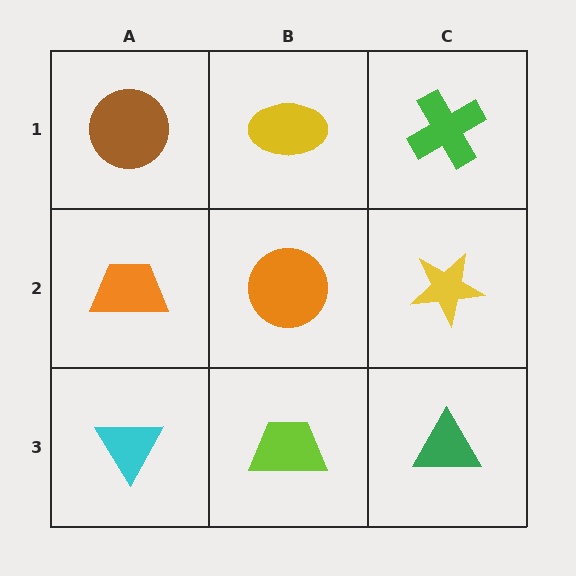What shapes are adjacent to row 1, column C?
A yellow star (row 2, column C), a yellow ellipse (row 1, column B).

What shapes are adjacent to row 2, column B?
A yellow ellipse (row 1, column B), a lime trapezoid (row 3, column B), an orange trapezoid (row 2, column A), a yellow star (row 2, column C).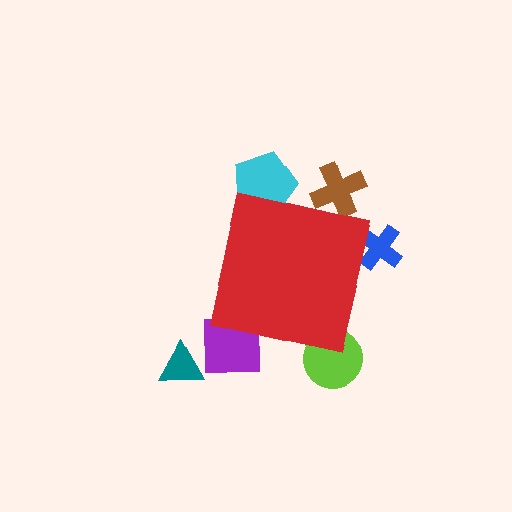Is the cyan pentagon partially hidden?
Yes, the cyan pentagon is partially hidden behind the red square.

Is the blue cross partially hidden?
Yes, the blue cross is partially hidden behind the red square.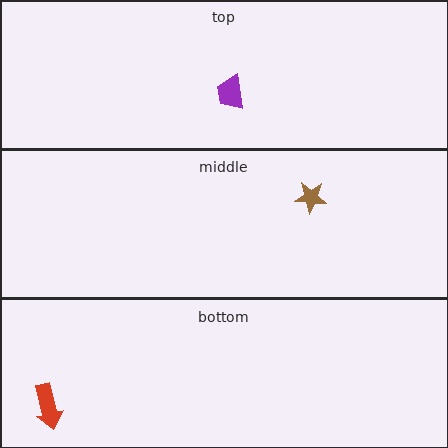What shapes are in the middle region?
The brown star.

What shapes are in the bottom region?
The red arrow.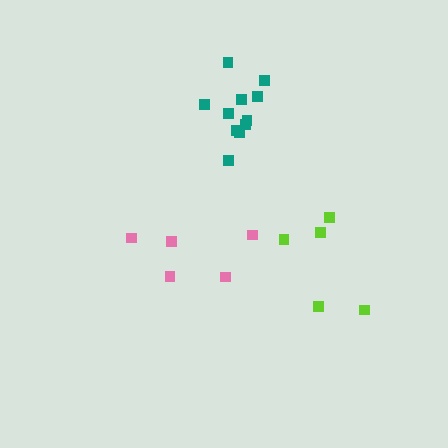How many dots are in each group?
Group 1: 5 dots, Group 2: 5 dots, Group 3: 11 dots (21 total).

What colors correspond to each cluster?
The clusters are colored: lime, pink, teal.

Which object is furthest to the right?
The lime cluster is rightmost.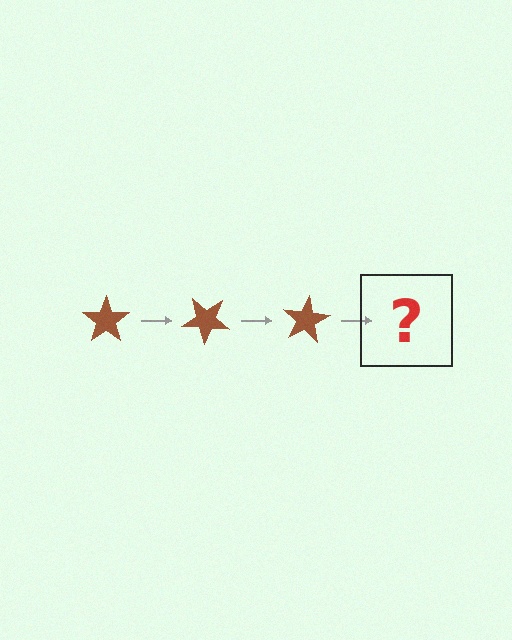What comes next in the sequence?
The next element should be a brown star rotated 120 degrees.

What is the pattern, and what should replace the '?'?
The pattern is that the star rotates 40 degrees each step. The '?' should be a brown star rotated 120 degrees.